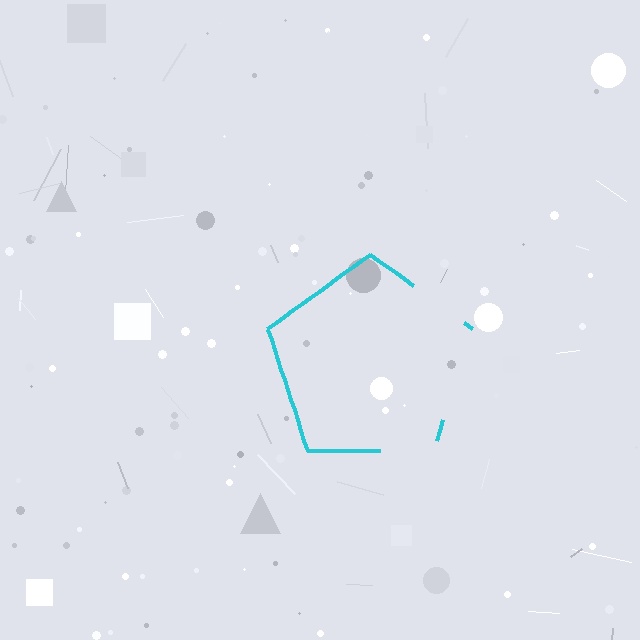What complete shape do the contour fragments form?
The contour fragments form a pentagon.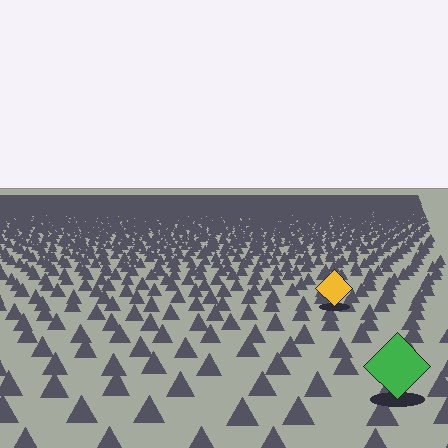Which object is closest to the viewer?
The green diamond is closest. The texture marks near it are larger and more spread out.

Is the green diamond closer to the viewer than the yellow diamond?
Yes. The green diamond is closer — you can tell from the texture gradient: the ground texture is coarser near it.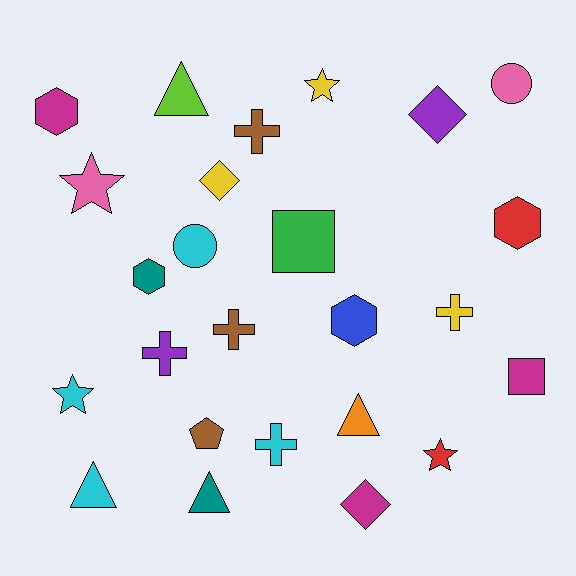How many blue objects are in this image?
There is 1 blue object.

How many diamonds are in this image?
There are 3 diamonds.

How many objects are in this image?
There are 25 objects.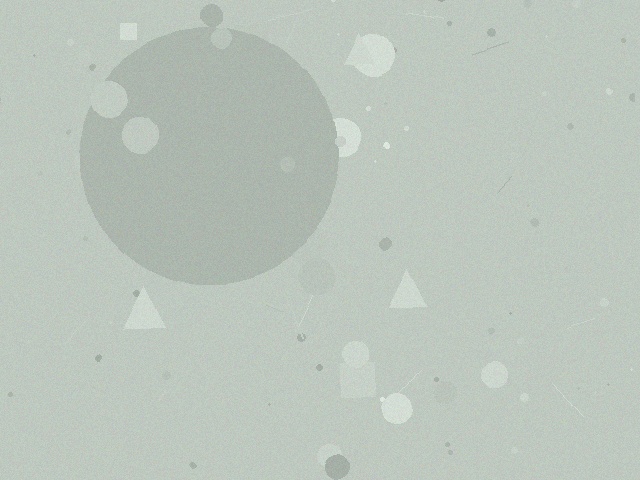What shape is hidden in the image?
A circle is hidden in the image.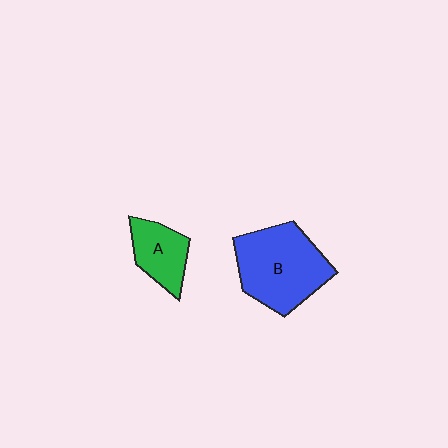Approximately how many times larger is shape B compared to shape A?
Approximately 2.0 times.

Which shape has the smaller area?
Shape A (green).